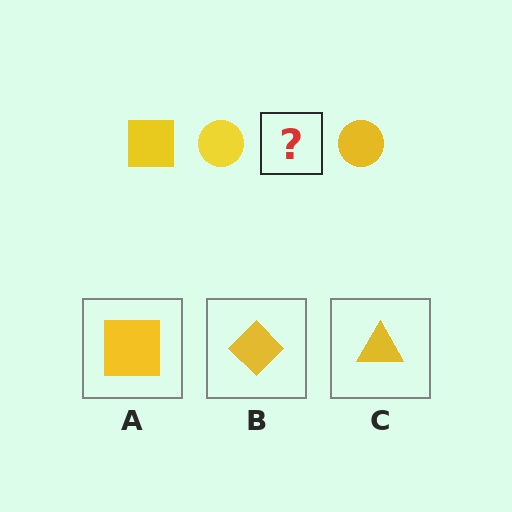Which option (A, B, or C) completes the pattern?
A.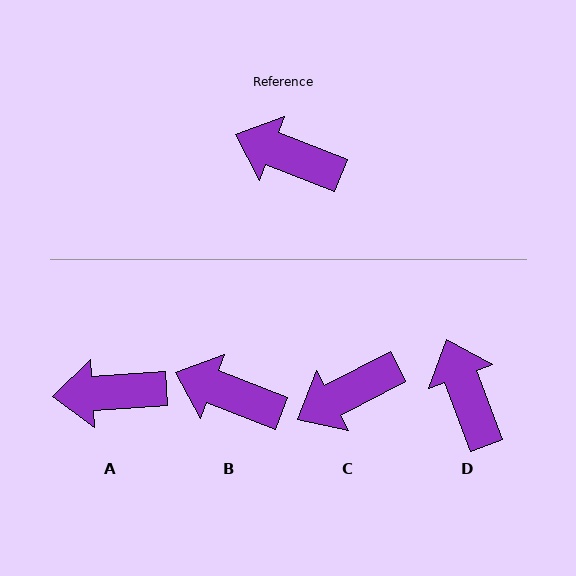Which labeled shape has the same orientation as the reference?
B.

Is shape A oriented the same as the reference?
No, it is off by about 25 degrees.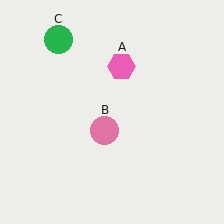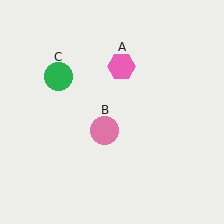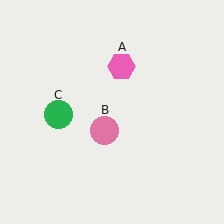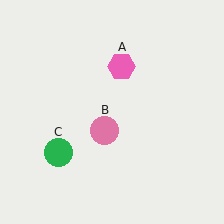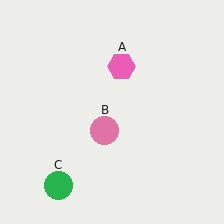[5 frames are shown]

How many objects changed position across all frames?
1 object changed position: green circle (object C).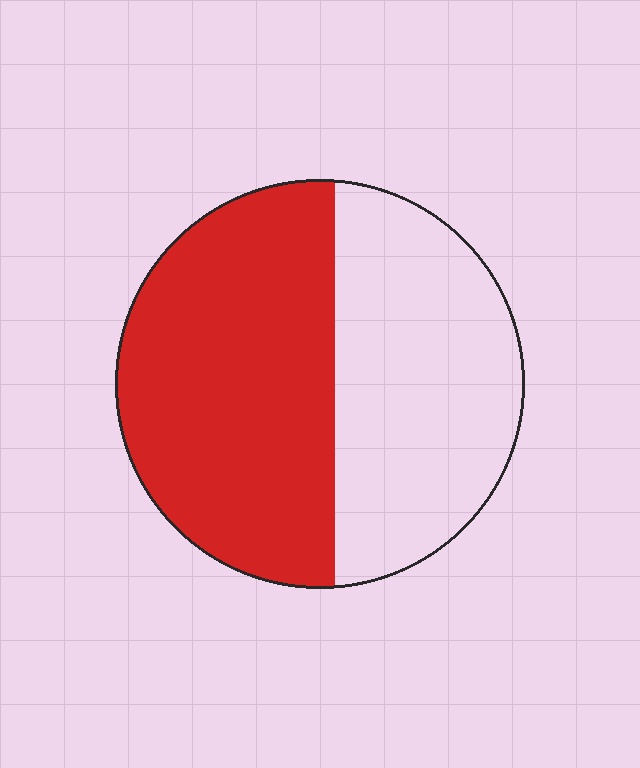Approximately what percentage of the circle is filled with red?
Approximately 55%.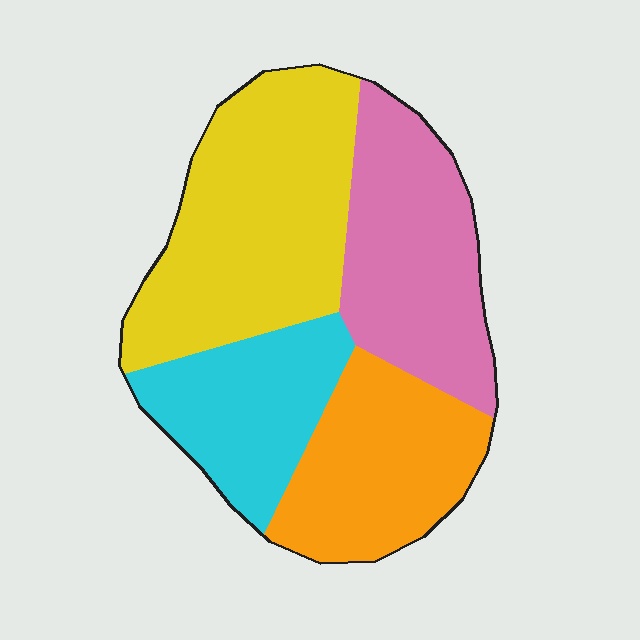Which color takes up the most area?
Yellow, at roughly 35%.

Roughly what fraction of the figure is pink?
Pink covers 25% of the figure.